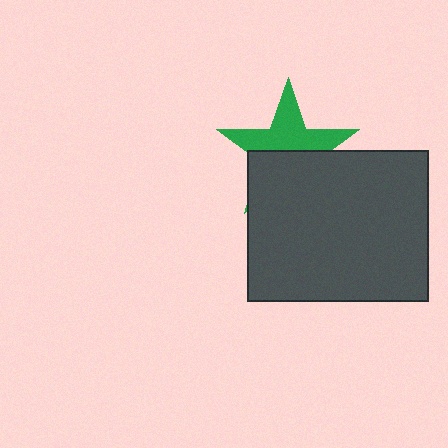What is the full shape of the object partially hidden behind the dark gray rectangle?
The partially hidden object is a green star.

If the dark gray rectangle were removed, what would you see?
You would see the complete green star.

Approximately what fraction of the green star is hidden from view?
Roughly 50% of the green star is hidden behind the dark gray rectangle.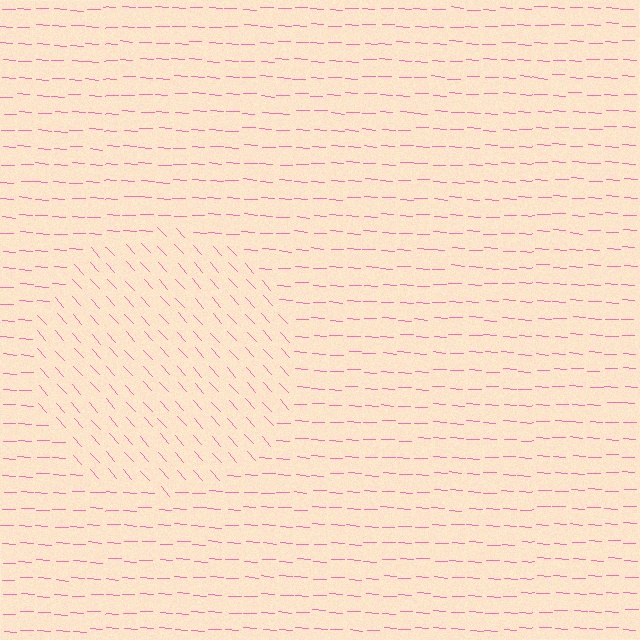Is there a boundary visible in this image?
Yes, there is a texture boundary formed by a change in line orientation.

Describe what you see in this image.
The image is filled with small pink line segments. A circle region in the image has lines oriented differently from the surrounding lines, creating a visible texture boundary.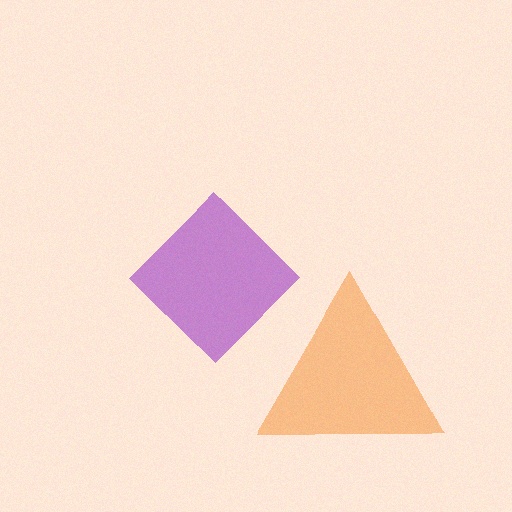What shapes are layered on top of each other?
The layered shapes are: an orange triangle, a purple diamond.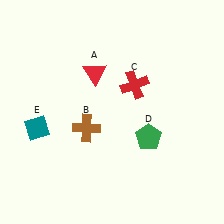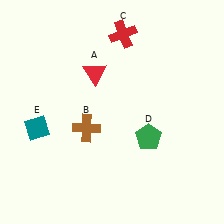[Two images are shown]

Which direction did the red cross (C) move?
The red cross (C) moved up.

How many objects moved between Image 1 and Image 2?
1 object moved between the two images.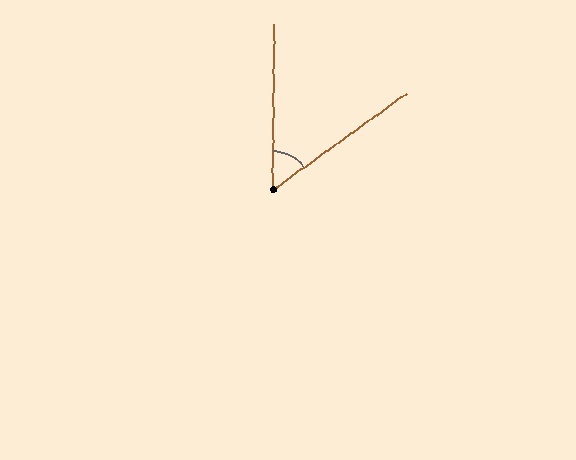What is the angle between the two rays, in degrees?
Approximately 54 degrees.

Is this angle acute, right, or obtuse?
It is acute.